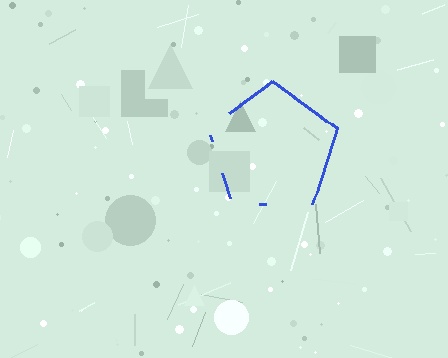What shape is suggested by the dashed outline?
The dashed outline suggests a pentagon.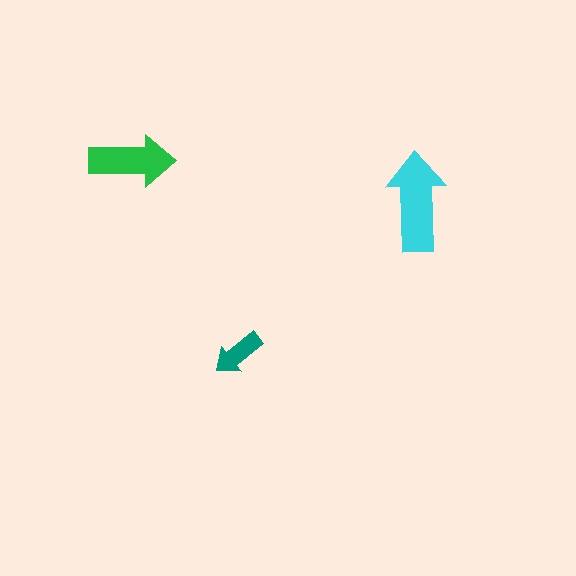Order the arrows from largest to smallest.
the cyan one, the green one, the teal one.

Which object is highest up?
The green arrow is topmost.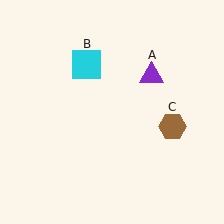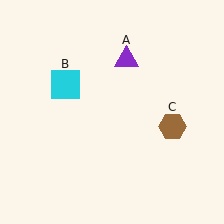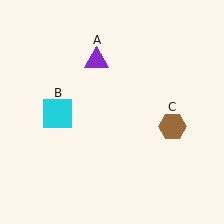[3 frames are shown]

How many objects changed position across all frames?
2 objects changed position: purple triangle (object A), cyan square (object B).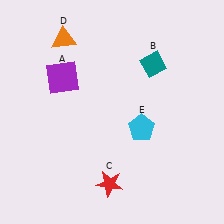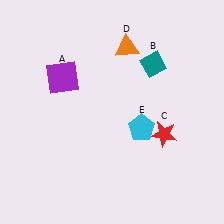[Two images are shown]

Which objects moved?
The objects that moved are: the red star (C), the orange triangle (D).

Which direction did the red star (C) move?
The red star (C) moved right.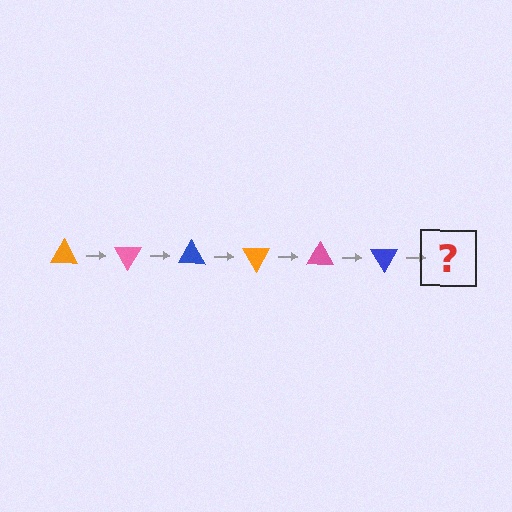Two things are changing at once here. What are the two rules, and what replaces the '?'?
The two rules are that it rotates 60 degrees each step and the color cycles through orange, pink, and blue. The '?' should be an orange triangle, rotated 360 degrees from the start.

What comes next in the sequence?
The next element should be an orange triangle, rotated 360 degrees from the start.